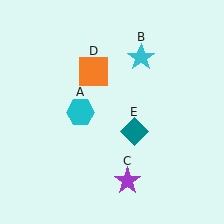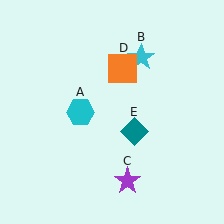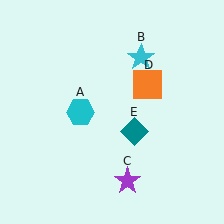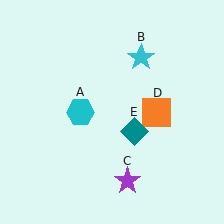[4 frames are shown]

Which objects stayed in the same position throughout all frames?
Cyan hexagon (object A) and cyan star (object B) and purple star (object C) and teal diamond (object E) remained stationary.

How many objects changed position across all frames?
1 object changed position: orange square (object D).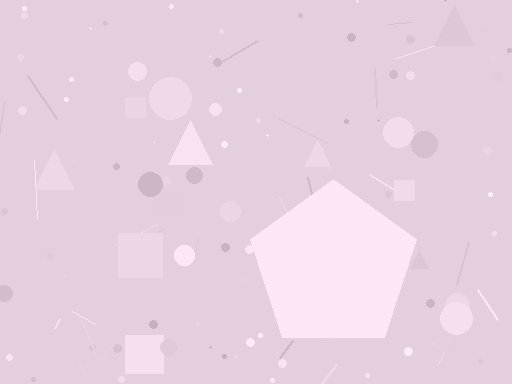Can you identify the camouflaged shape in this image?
The camouflaged shape is a pentagon.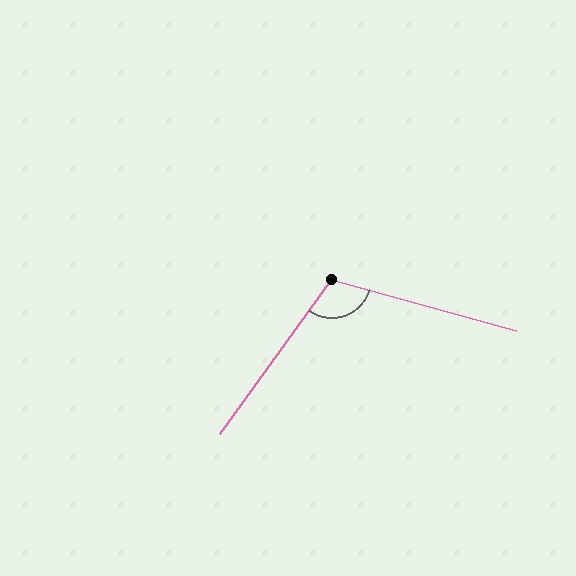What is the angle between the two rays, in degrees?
Approximately 111 degrees.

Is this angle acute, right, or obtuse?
It is obtuse.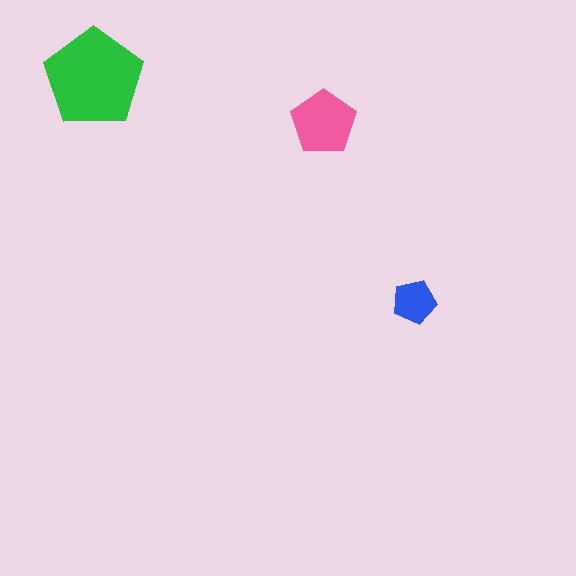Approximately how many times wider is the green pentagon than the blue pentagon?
About 2.5 times wider.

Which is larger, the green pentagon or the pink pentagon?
The green one.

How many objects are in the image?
There are 3 objects in the image.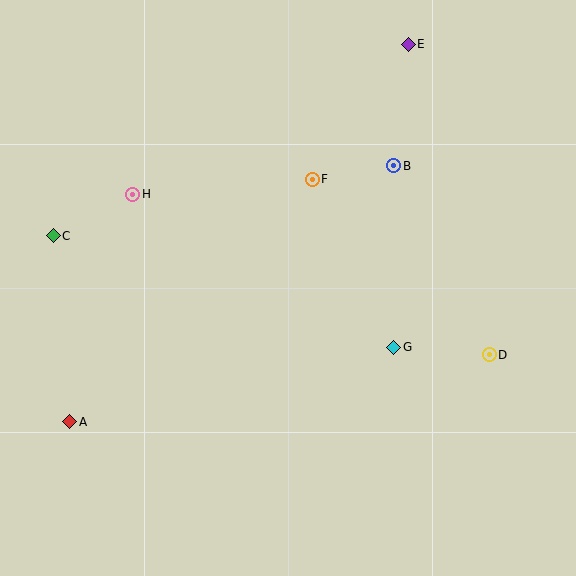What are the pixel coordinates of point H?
Point H is at (133, 194).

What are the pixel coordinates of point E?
Point E is at (408, 44).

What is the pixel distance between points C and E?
The distance between C and E is 403 pixels.